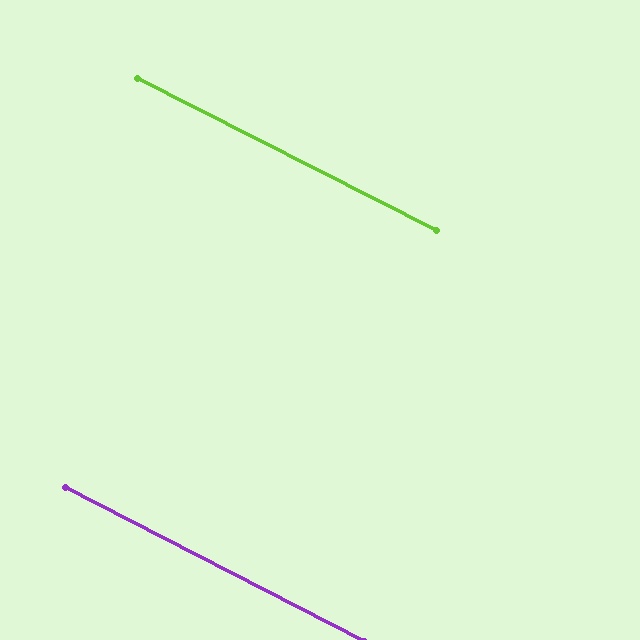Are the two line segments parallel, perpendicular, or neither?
Parallel — their directions differ by only 0.5°.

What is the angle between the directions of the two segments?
Approximately 1 degree.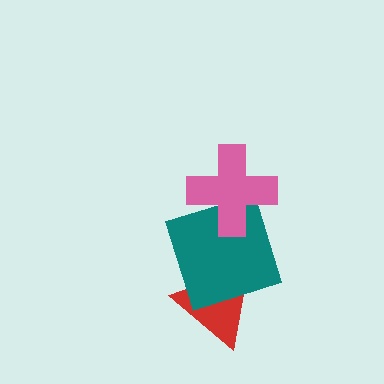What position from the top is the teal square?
The teal square is 2nd from the top.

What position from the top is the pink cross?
The pink cross is 1st from the top.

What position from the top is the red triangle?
The red triangle is 3rd from the top.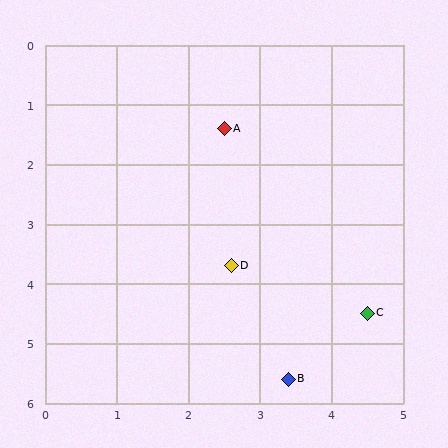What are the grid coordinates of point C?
Point C is at approximately (4.5, 4.5).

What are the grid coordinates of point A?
Point A is at approximately (2.5, 1.4).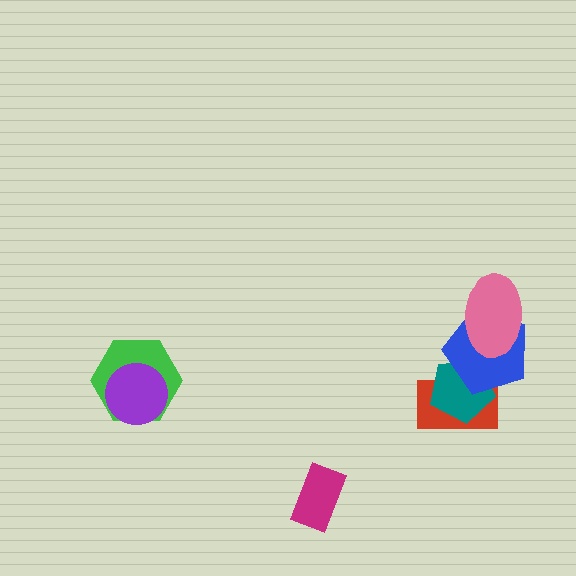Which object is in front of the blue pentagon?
The pink ellipse is in front of the blue pentagon.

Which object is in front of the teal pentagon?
The blue pentagon is in front of the teal pentagon.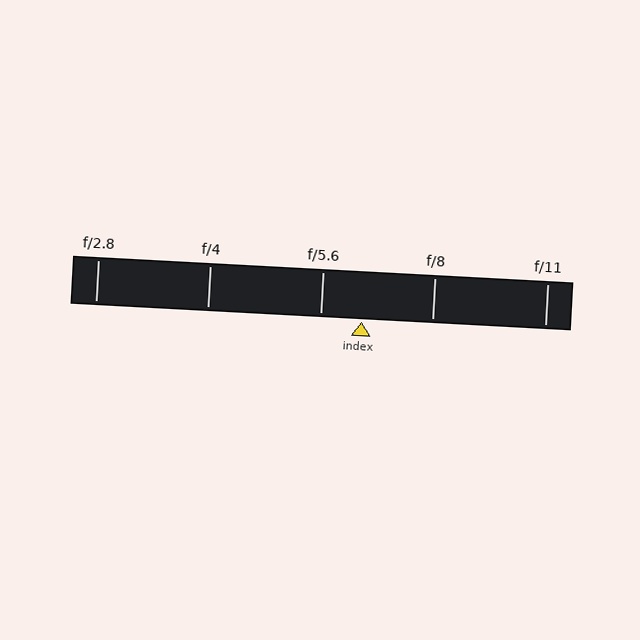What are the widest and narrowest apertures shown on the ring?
The widest aperture shown is f/2.8 and the narrowest is f/11.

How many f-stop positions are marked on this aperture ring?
There are 5 f-stop positions marked.